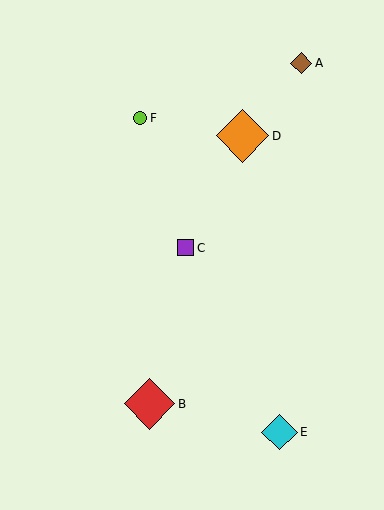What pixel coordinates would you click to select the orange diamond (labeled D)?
Click at (242, 136) to select the orange diamond D.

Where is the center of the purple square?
The center of the purple square is at (186, 248).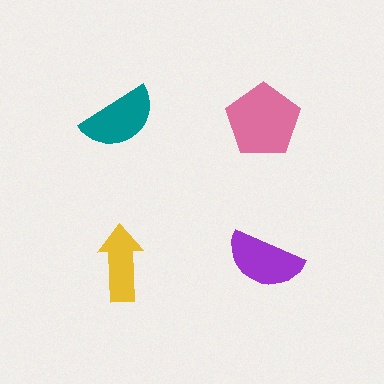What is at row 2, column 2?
A purple semicircle.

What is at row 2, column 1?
A yellow arrow.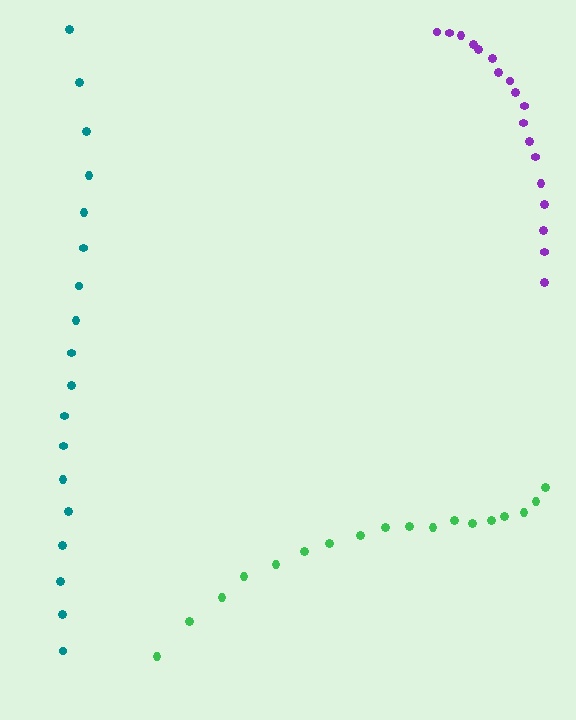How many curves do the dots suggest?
There are 3 distinct paths.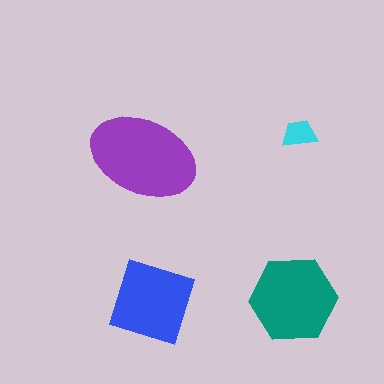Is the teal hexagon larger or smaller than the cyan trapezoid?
Larger.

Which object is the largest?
The purple ellipse.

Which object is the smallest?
The cyan trapezoid.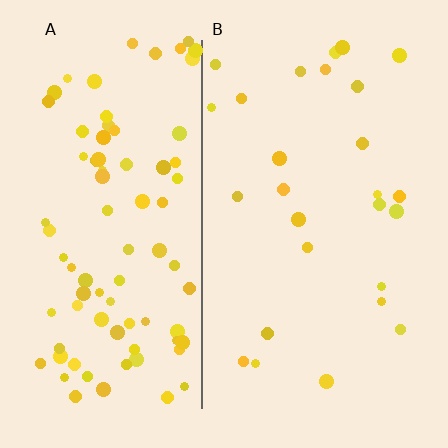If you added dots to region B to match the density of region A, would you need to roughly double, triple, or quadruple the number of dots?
Approximately triple.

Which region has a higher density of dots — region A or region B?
A (the left).